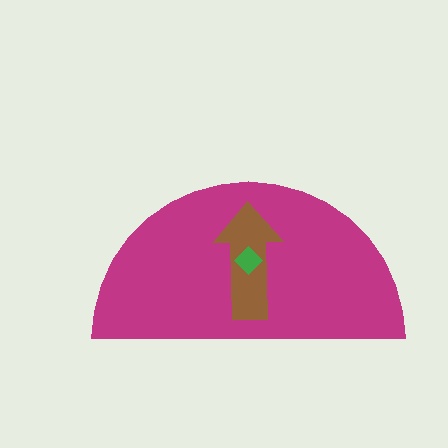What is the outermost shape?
The magenta semicircle.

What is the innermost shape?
The green diamond.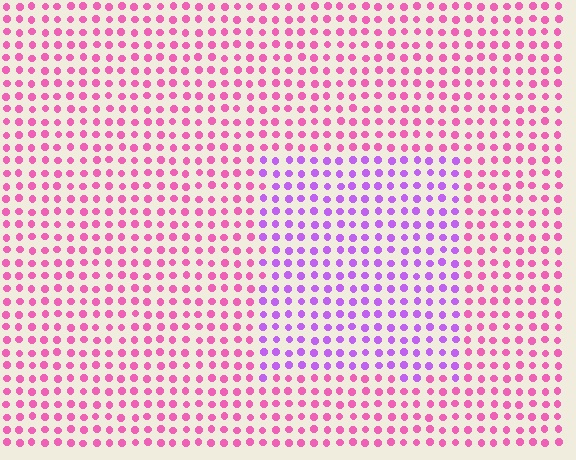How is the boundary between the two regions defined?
The boundary is defined purely by a slight shift in hue (about 44 degrees). Spacing, size, and orientation are identical on both sides.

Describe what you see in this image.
The image is filled with small pink elements in a uniform arrangement. A rectangle-shaped region is visible where the elements are tinted to a slightly different hue, forming a subtle color boundary.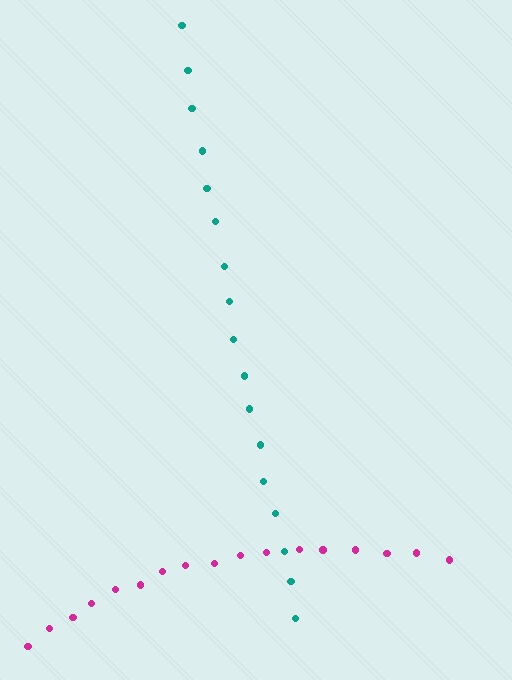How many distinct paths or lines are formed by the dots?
There are 2 distinct paths.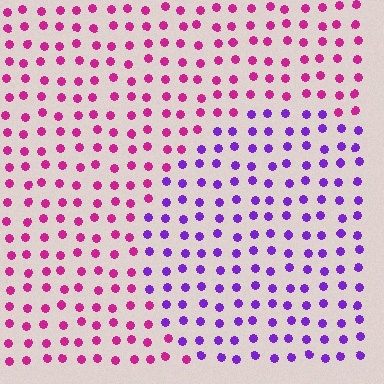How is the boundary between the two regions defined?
The boundary is defined purely by a slight shift in hue (about 48 degrees). Spacing, size, and orientation are identical on both sides.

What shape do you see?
I see a circle.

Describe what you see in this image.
The image is filled with small magenta elements in a uniform arrangement. A circle-shaped region is visible where the elements are tinted to a slightly different hue, forming a subtle color boundary.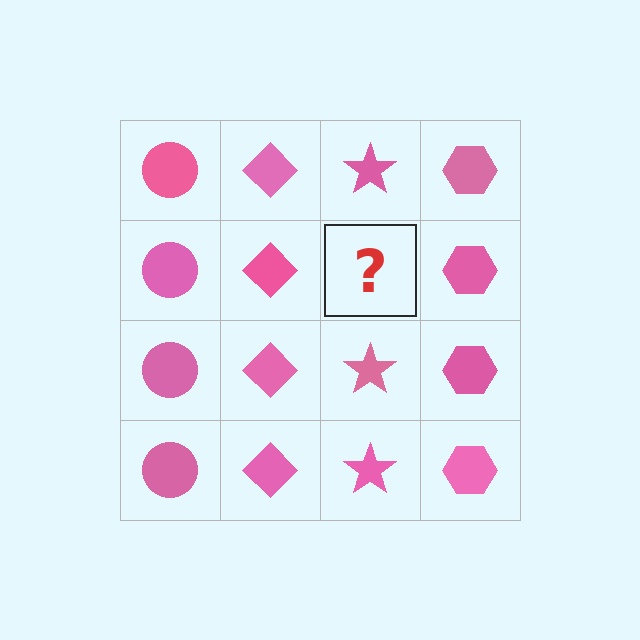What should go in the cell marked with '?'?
The missing cell should contain a pink star.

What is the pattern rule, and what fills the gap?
The rule is that each column has a consistent shape. The gap should be filled with a pink star.